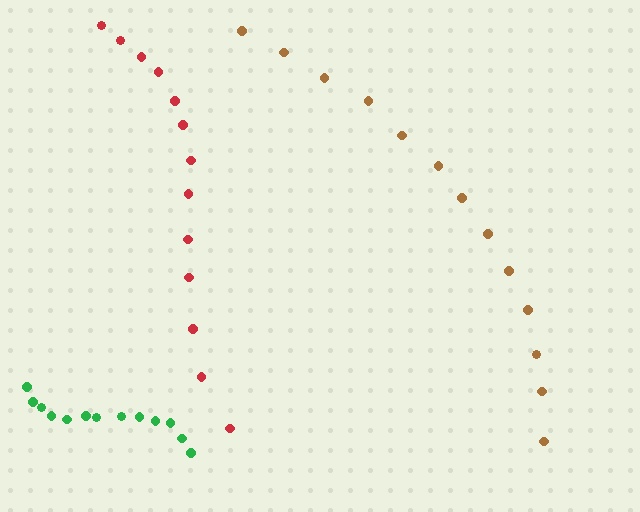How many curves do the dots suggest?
There are 3 distinct paths.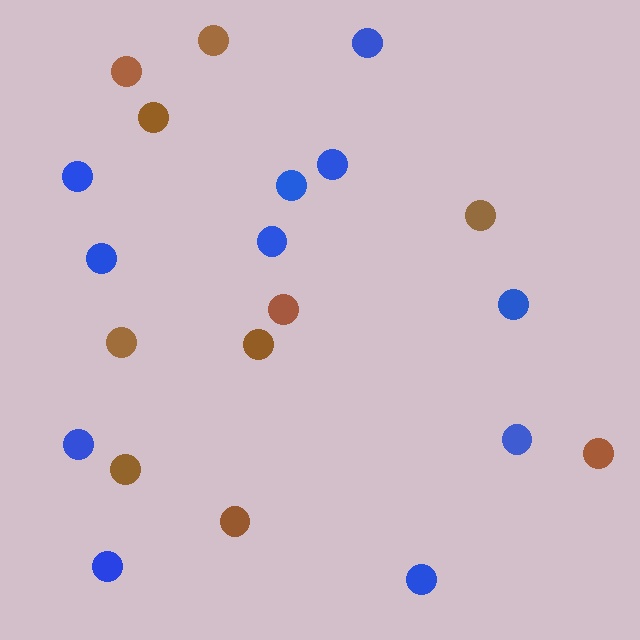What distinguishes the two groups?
There are 2 groups: one group of brown circles (10) and one group of blue circles (11).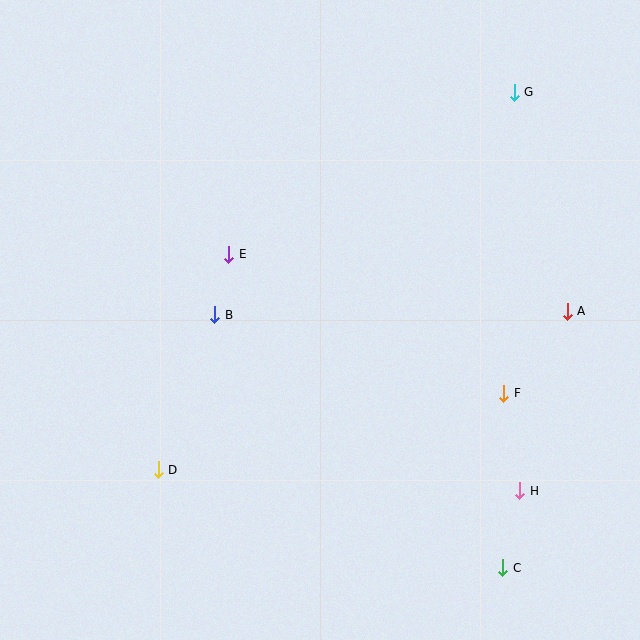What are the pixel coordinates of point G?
Point G is at (514, 92).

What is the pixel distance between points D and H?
The distance between D and H is 362 pixels.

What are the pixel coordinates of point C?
Point C is at (503, 568).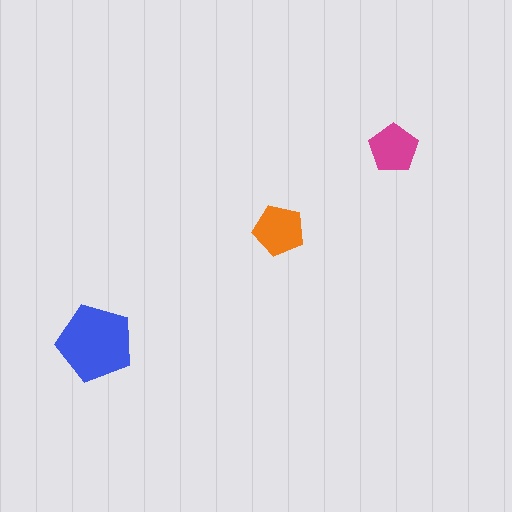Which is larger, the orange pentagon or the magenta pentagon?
The orange one.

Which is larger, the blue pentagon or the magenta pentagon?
The blue one.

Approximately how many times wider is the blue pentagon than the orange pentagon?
About 1.5 times wider.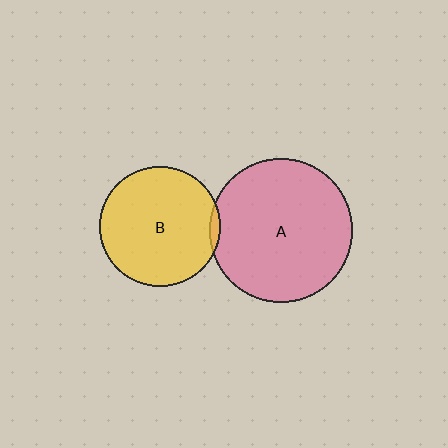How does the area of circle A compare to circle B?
Approximately 1.4 times.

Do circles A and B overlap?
Yes.